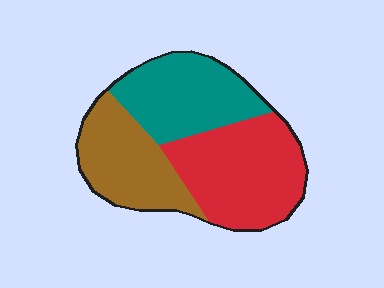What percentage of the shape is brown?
Brown covers about 30% of the shape.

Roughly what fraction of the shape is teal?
Teal covers 31% of the shape.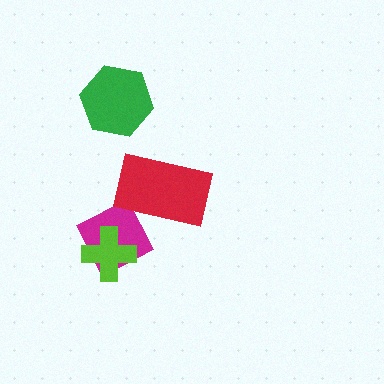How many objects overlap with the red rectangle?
0 objects overlap with the red rectangle.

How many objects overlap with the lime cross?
1 object overlaps with the lime cross.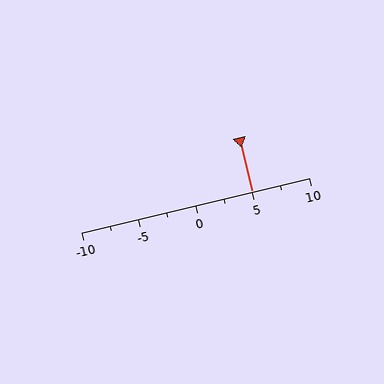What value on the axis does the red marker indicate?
The marker indicates approximately 5.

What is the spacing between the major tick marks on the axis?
The major ticks are spaced 5 apart.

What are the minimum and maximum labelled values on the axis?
The axis runs from -10 to 10.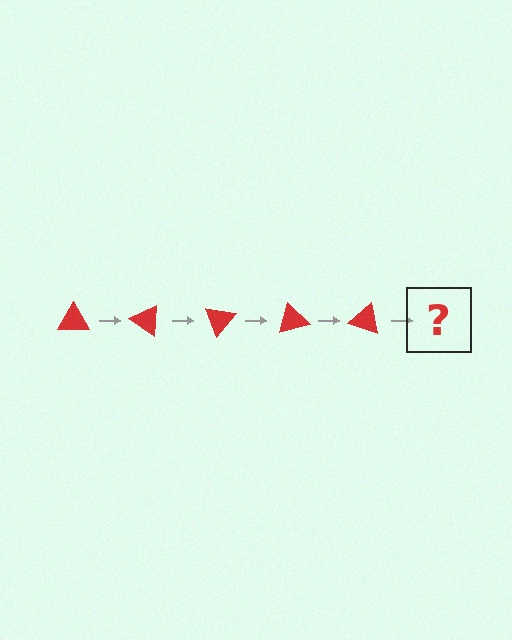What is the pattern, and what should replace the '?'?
The pattern is that the triangle rotates 35 degrees each step. The '?' should be a red triangle rotated 175 degrees.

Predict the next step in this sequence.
The next step is a red triangle rotated 175 degrees.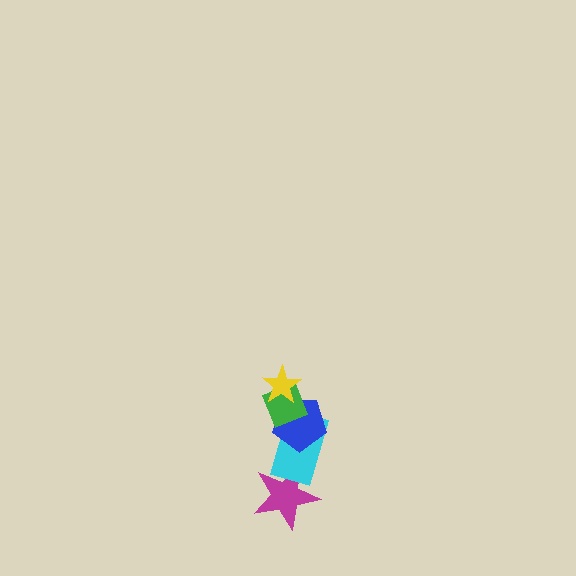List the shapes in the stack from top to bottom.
From top to bottom: the yellow star, the green diamond, the blue pentagon, the cyan rectangle, the magenta star.